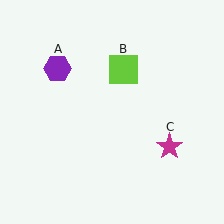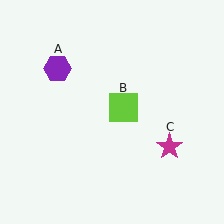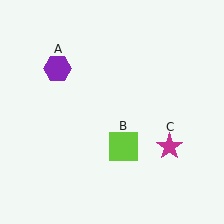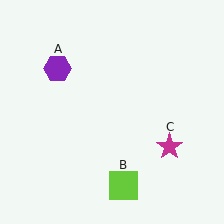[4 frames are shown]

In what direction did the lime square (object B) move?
The lime square (object B) moved down.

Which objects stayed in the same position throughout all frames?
Purple hexagon (object A) and magenta star (object C) remained stationary.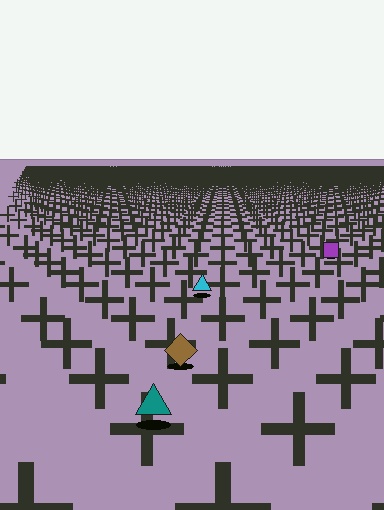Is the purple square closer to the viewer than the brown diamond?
No. The brown diamond is closer — you can tell from the texture gradient: the ground texture is coarser near it.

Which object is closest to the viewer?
The teal triangle is closest. The texture marks near it are larger and more spread out.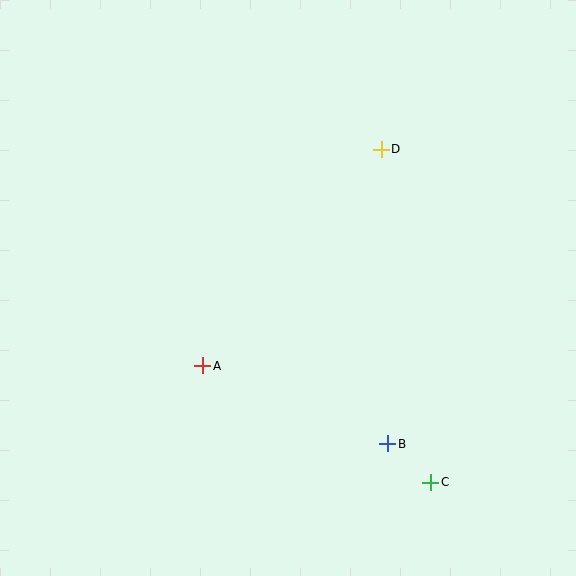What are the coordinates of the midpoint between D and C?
The midpoint between D and C is at (406, 316).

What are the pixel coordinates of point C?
Point C is at (431, 482).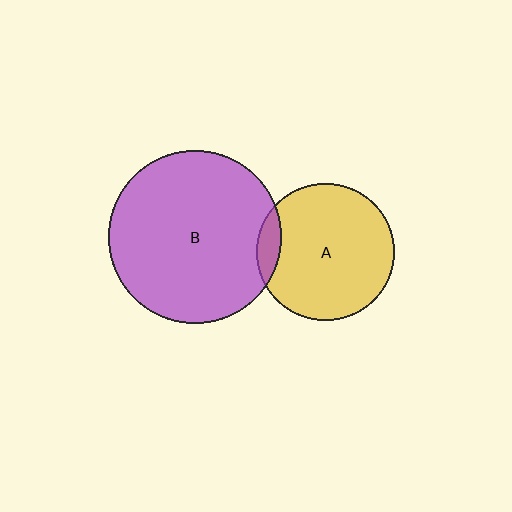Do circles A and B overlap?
Yes.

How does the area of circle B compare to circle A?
Approximately 1.6 times.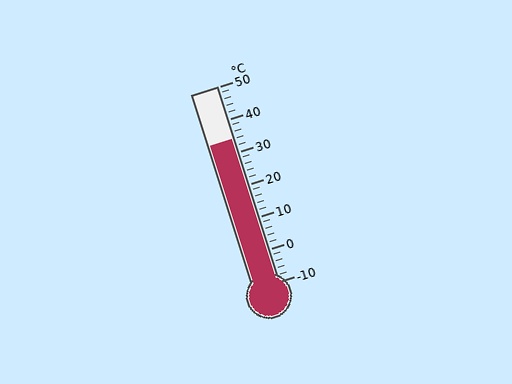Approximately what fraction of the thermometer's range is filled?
The thermometer is filled to approximately 75% of its range.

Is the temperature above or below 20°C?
The temperature is above 20°C.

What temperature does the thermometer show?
The thermometer shows approximately 34°C.